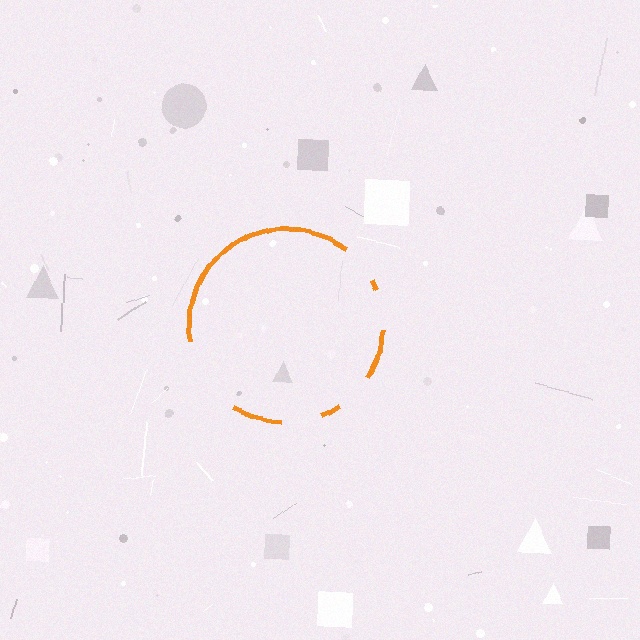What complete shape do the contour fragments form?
The contour fragments form a circle.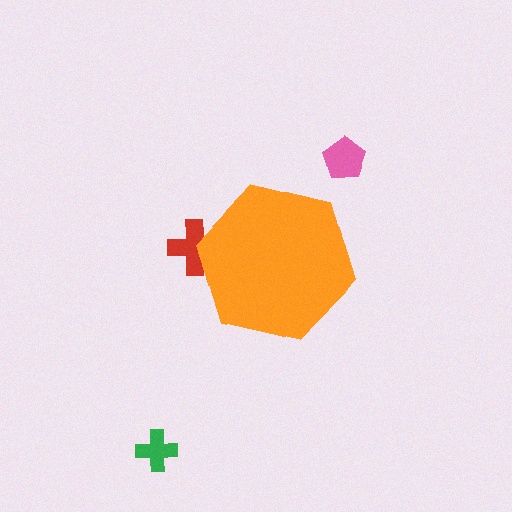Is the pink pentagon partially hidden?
No, the pink pentagon is fully visible.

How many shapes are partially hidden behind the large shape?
1 shape is partially hidden.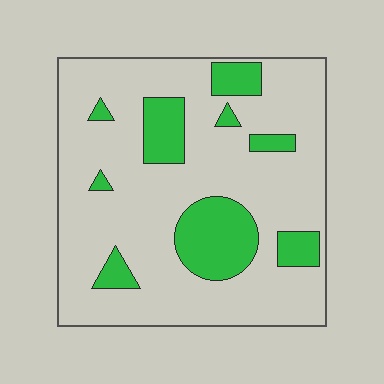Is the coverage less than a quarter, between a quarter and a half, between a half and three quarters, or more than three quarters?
Less than a quarter.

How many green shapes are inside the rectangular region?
9.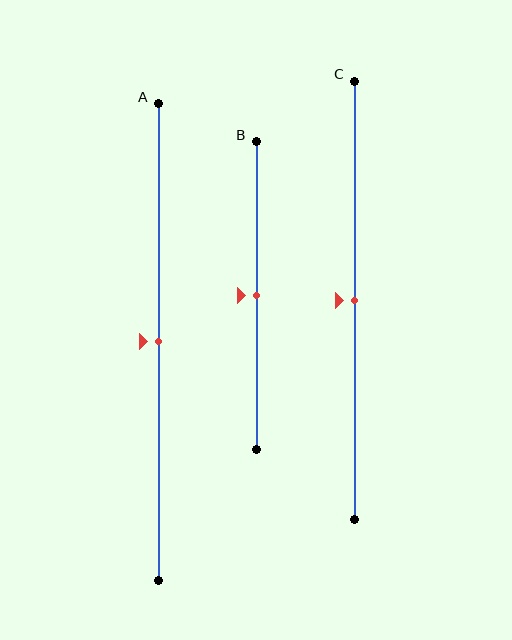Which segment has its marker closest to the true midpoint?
Segment A has its marker closest to the true midpoint.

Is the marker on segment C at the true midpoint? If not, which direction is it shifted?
Yes, the marker on segment C is at the true midpoint.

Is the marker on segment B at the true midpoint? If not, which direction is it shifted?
Yes, the marker on segment B is at the true midpoint.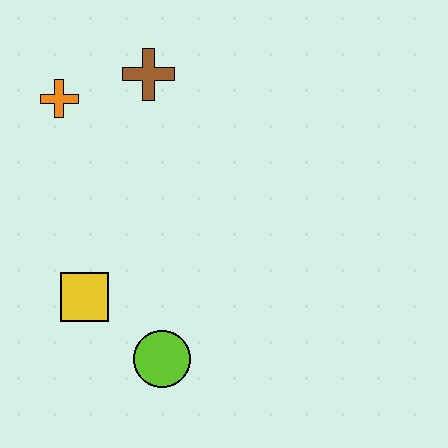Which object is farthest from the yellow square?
The brown cross is farthest from the yellow square.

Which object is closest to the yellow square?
The lime circle is closest to the yellow square.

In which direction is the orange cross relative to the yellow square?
The orange cross is above the yellow square.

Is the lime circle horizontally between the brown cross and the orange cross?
No